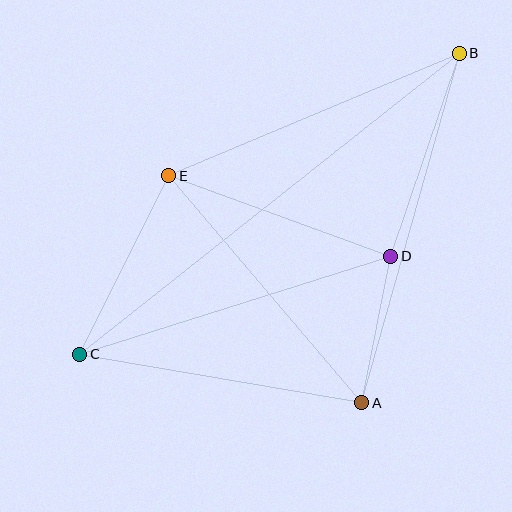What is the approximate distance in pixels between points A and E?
The distance between A and E is approximately 298 pixels.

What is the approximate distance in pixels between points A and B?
The distance between A and B is approximately 363 pixels.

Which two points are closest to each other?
Points A and D are closest to each other.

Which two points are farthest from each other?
Points B and C are farthest from each other.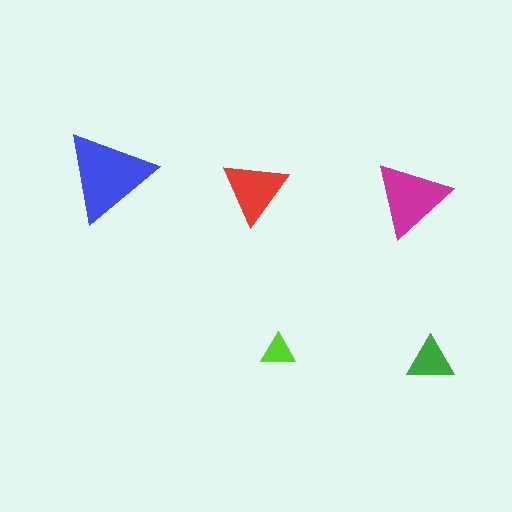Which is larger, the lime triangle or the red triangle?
The red one.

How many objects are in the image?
There are 5 objects in the image.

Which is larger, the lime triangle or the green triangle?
The green one.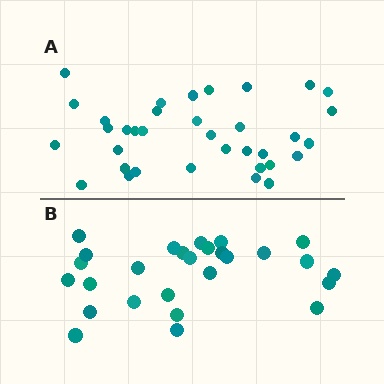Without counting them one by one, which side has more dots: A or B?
Region A (the top region) has more dots.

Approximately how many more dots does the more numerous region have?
Region A has roughly 8 or so more dots than region B.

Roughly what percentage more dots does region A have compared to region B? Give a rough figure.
About 30% more.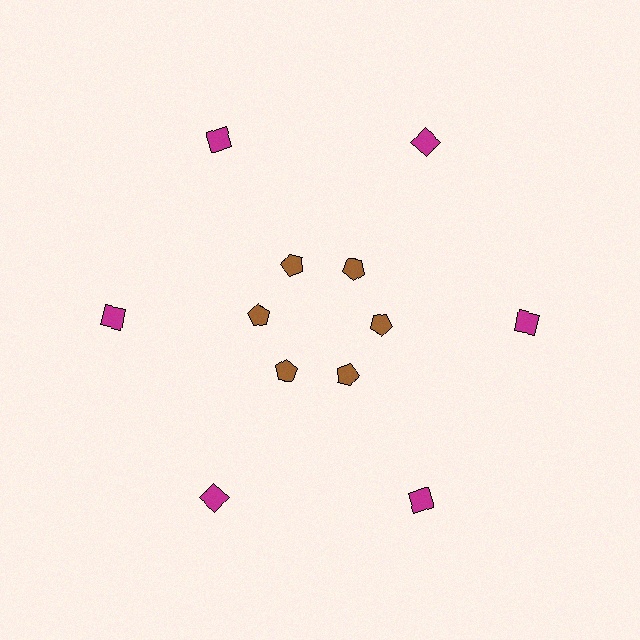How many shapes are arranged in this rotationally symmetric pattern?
There are 12 shapes, arranged in 6 groups of 2.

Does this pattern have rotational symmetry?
Yes, this pattern has 6-fold rotational symmetry. It looks the same after rotating 60 degrees around the center.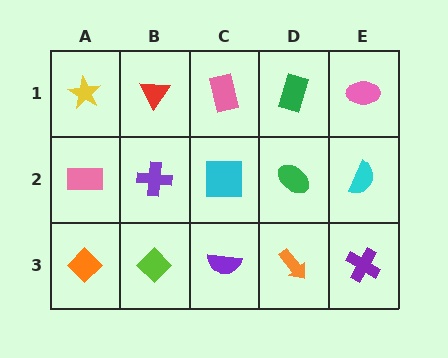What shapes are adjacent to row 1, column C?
A cyan square (row 2, column C), a red triangle (row 1, column B), a green rectangle (row 1, column D).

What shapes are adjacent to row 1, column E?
A cyan semicircle (row 2, column E), a green rectangle (row 1, column D).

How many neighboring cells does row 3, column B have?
3.